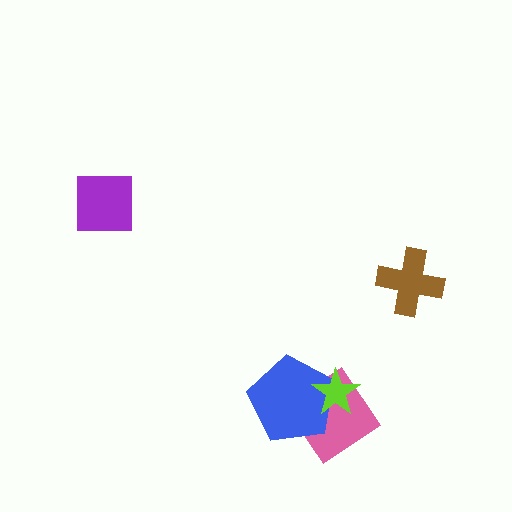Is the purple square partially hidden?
No, no other shape covers it.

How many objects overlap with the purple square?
0 objects overlap with the purple square.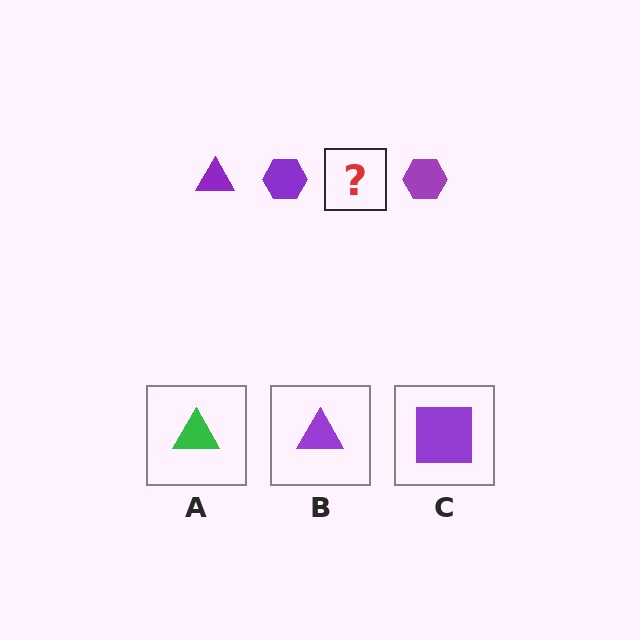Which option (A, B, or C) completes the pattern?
B.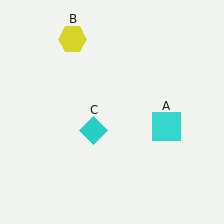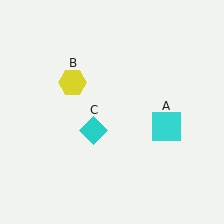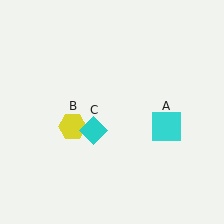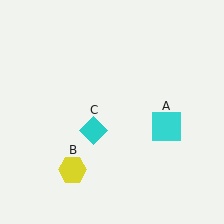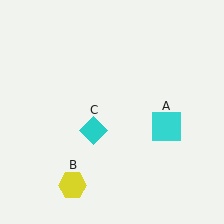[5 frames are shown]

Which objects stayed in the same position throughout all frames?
Cyan square (object A) and cyan diamond (object C) remained stationary.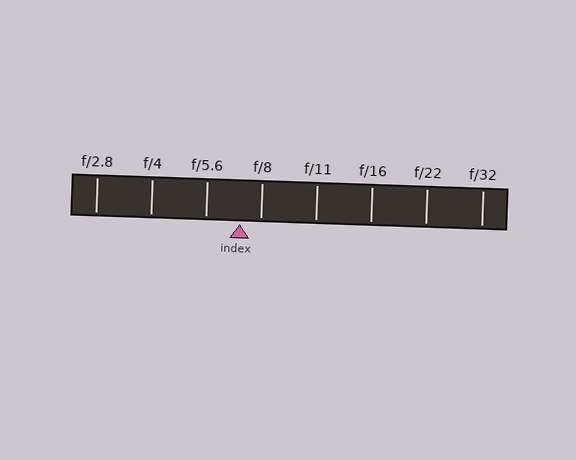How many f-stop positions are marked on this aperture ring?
There are 8 f-stop positions marked.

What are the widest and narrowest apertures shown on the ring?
The widest aperture shown is f/2.8 and the narrowest is f/32.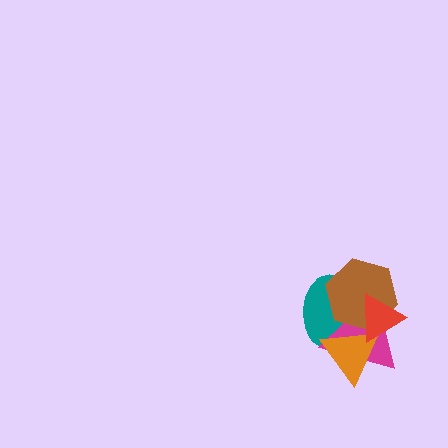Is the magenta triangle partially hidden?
Yes, it is partially covered by another shape.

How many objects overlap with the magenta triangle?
4 objects overlap with the magenta triangle.